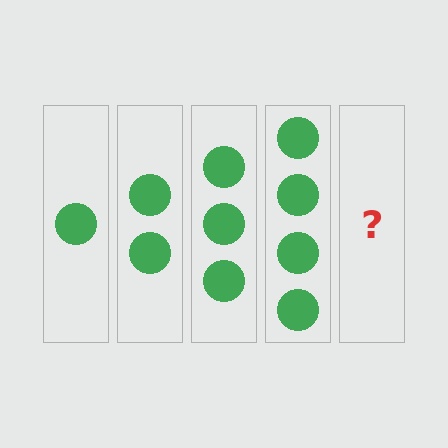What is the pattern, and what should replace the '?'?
The pattern is that each step adds one more circle. The '?' should be 5 circles.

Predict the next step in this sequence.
The next step is 5 circles.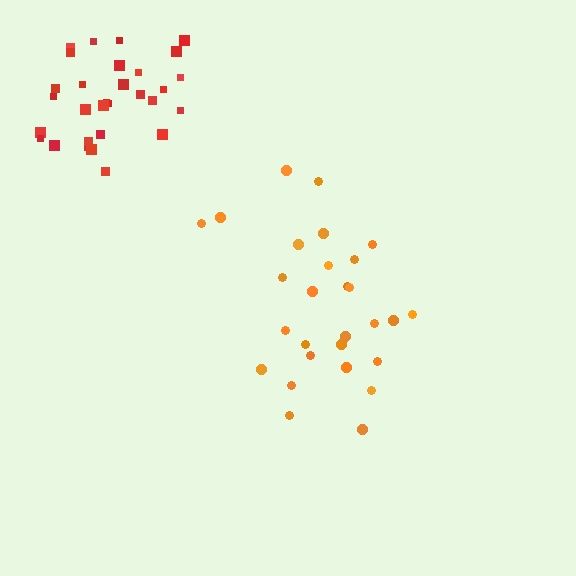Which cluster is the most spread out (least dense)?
Orange.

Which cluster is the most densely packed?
Red.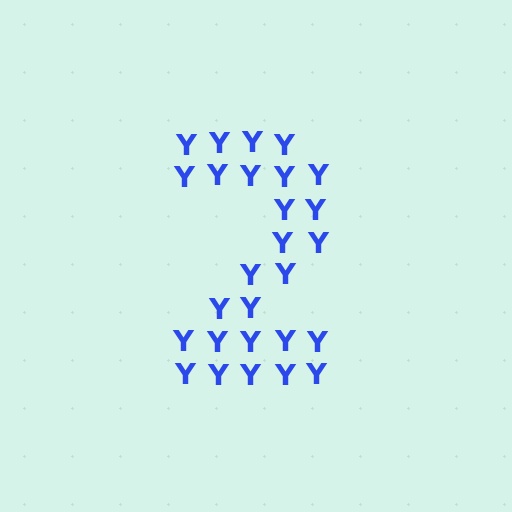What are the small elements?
The small elements are letter Y's.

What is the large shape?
The large shape is the digit 2.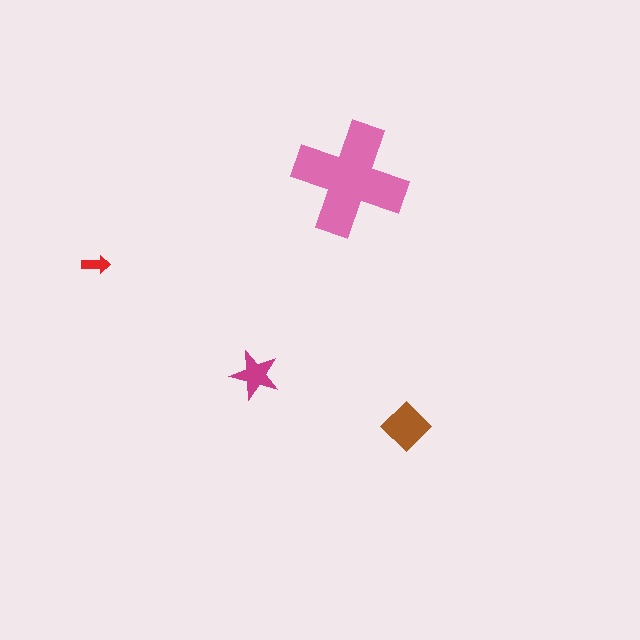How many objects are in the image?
There are 4 objects in the image.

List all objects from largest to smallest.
The pink cross, the brown diamond, the magenta star, the red arrow.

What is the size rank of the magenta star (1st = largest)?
3rd.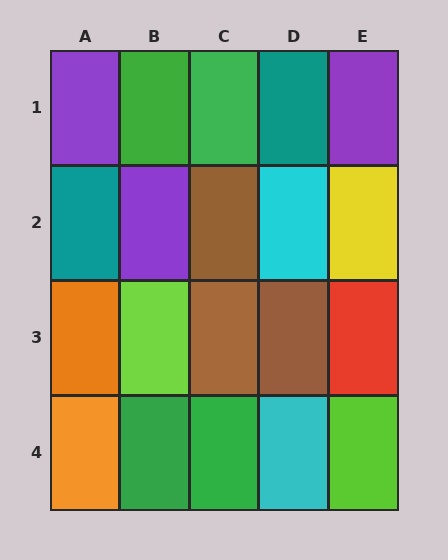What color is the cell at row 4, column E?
Lime.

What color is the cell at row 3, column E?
Red.